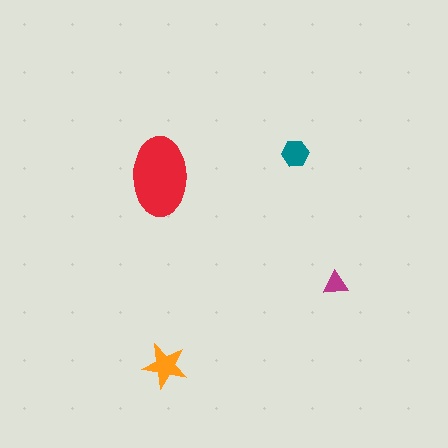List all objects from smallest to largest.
The magenta triangle, the teal hexagon, the orange star, the red ellipse.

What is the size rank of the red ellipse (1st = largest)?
1st.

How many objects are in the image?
There are 4 objects in the image.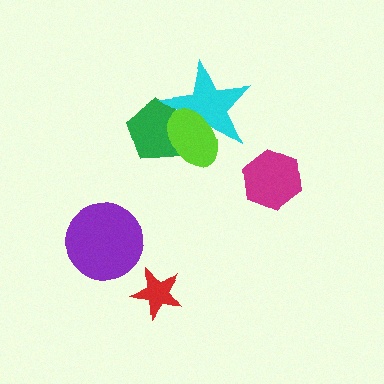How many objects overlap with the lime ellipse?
2 objects overlap with the lime ellipse.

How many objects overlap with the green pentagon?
2 objects overlap with the green pentagon.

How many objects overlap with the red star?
0 objects overlap with the red star.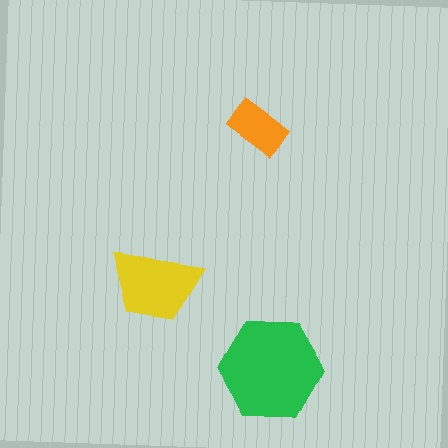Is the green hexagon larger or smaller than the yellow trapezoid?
Larger.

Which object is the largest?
The green hexagon.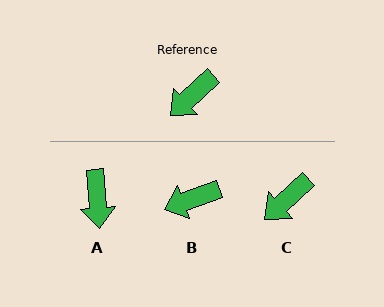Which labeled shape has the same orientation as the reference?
C.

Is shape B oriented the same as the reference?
No, it is off by about 23 degrees.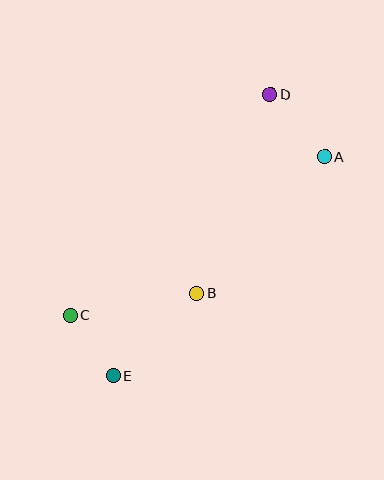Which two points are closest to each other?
Points C and E are closest to each other.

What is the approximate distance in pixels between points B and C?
The distance between B and C is approximately 129 pixels.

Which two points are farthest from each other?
Points D and E are farthest from each other.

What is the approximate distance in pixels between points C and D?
The distance between C and D is approximately 298 pixels.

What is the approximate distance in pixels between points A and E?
The distance between A and E is approximately 304 pixels.